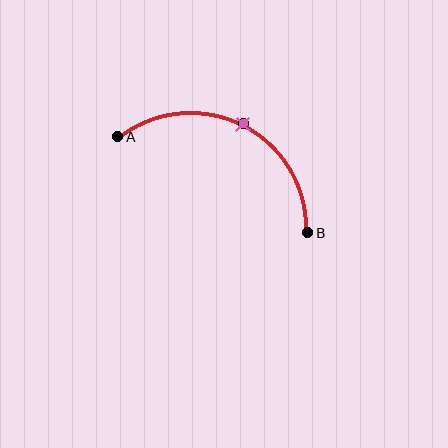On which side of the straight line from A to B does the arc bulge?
The arc bulges above the straight line connecting A and B.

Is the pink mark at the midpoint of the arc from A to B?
Yes. The pink mark lies on the arc at equal arc-length from both A and B — it is the arc midpoint.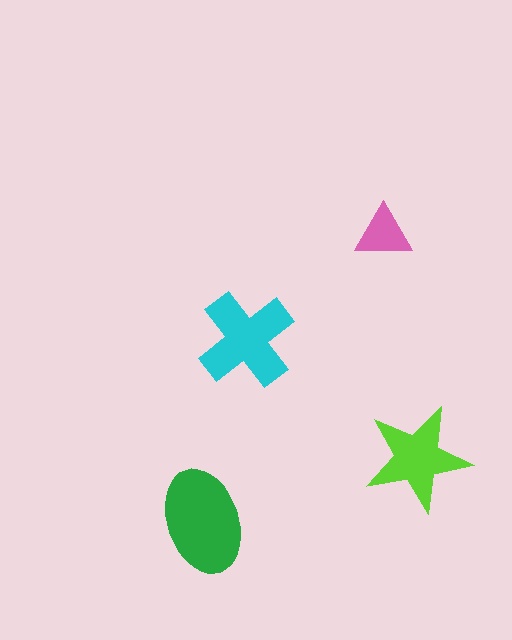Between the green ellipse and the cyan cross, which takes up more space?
The green ellipse.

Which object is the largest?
The green ellipse.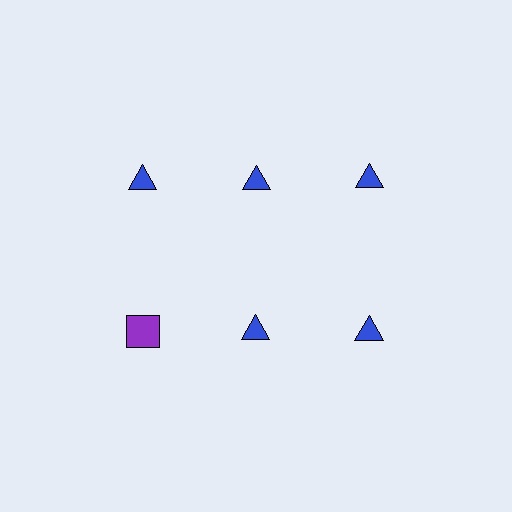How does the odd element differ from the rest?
It differs in both color (purple instead of blue) and shape (square instead of triangle).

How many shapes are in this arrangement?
There are 6 shapes arranged in a grid pattern.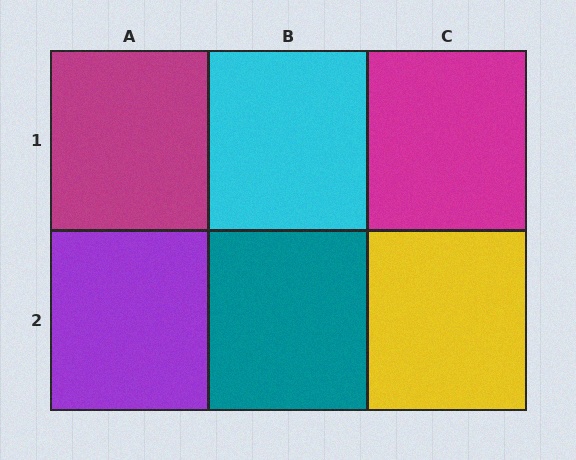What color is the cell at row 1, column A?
Magenta.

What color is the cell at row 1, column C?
Magenta.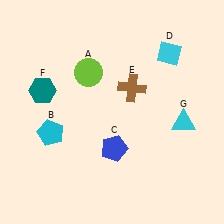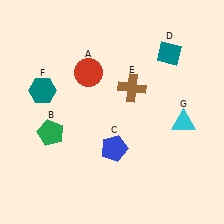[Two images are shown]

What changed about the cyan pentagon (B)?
In Image 1, B is cyan. In Image 2, it changed to green.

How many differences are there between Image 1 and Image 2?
There are 3 differences between the two images.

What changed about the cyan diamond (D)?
In Image 1, D is cyan. In Image 2, it changed to teal.